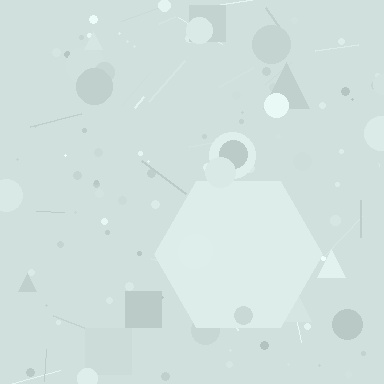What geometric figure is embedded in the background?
A hexagon is embedded in the background.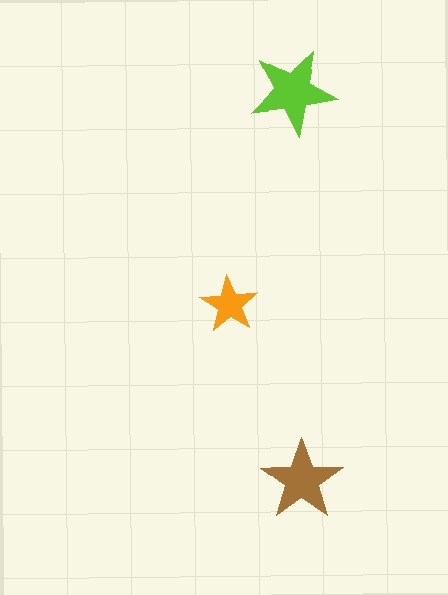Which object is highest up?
The lime star is topmost.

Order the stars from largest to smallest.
the lime one, the brown one, the orange one.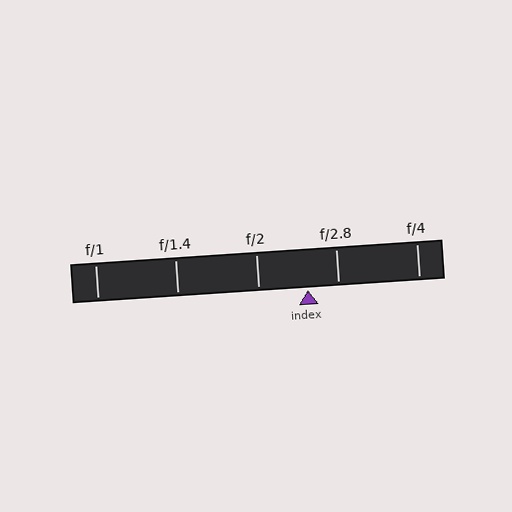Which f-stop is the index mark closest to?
The index mark is closest to f/2.8.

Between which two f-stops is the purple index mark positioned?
The index mark is between f/2 and f/2.8.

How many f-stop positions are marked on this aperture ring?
There are 5 f-stop positions marked.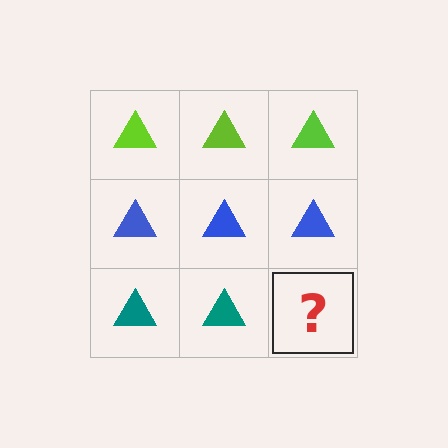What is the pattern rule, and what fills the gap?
The rule is that each row has a consistent color. The gap should be filled with a teal triangle.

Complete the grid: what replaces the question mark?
The question mark should be replaced with a teal triangle.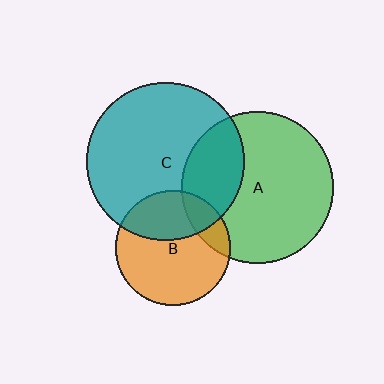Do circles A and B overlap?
Yes.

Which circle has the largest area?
Circle C (teal).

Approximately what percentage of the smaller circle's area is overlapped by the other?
Approximately 15%.